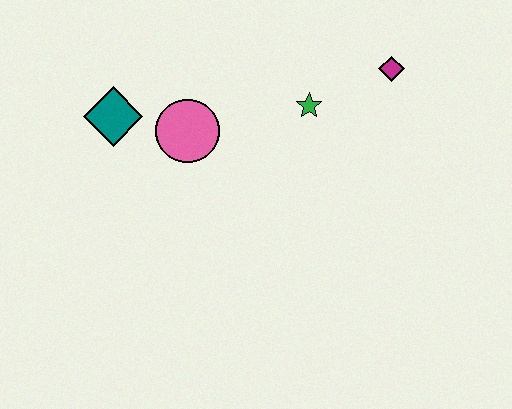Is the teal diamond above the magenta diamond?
No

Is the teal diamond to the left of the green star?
Yes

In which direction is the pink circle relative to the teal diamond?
The pink circle is to the right of the teal diamond.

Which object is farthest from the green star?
The teal diamond is farthest from the green star.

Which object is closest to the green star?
The magenta diamond is closest to the green star.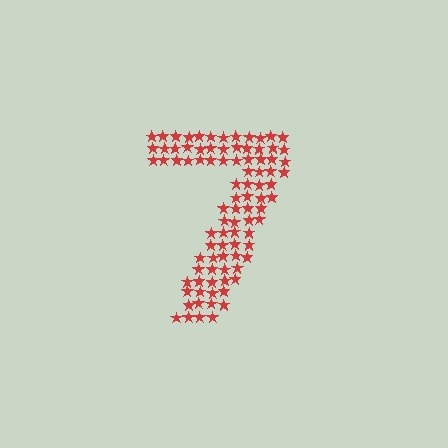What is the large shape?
The large shape is the digit 7.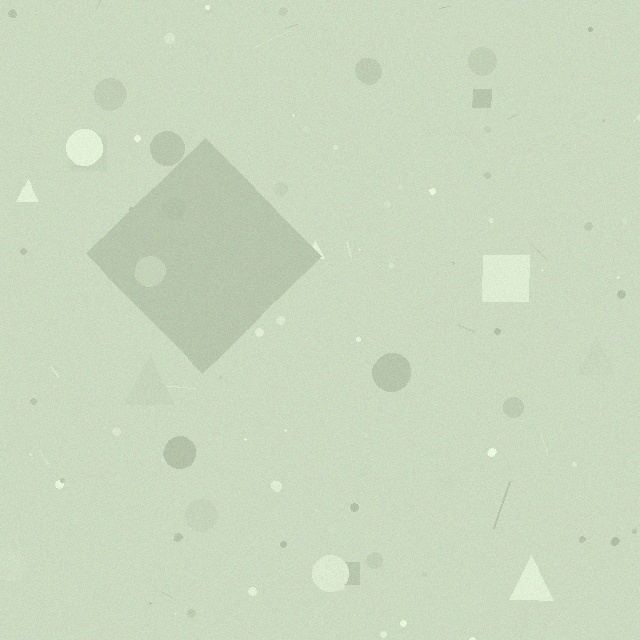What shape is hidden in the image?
A diamond is hidden in the image.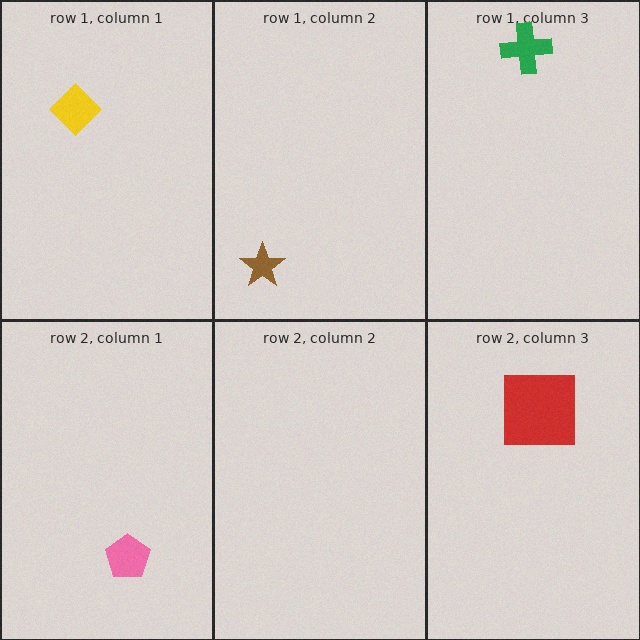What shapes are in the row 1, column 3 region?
The green cross.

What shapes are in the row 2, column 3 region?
The red square.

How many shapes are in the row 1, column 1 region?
1.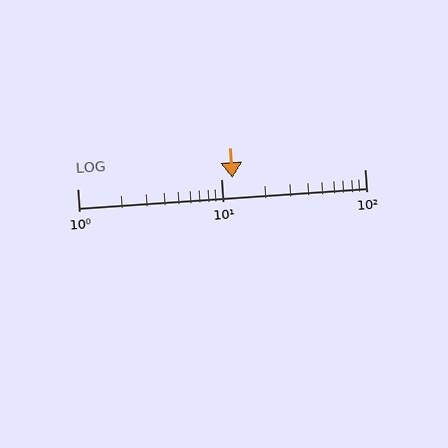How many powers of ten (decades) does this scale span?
The scale spans 2 decades, from 1 to 100.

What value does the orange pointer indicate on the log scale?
The pointer indicates approximately 12.